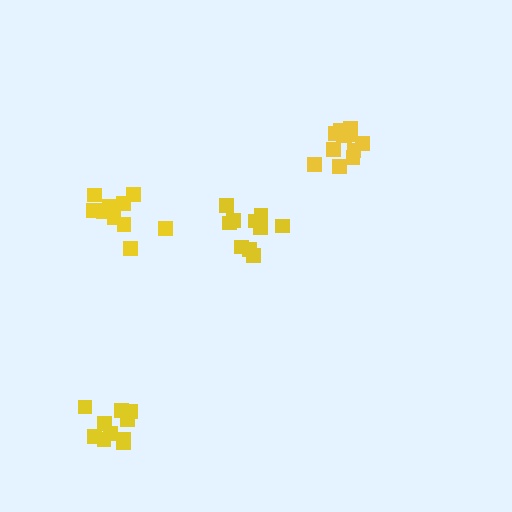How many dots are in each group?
Group 1: 10 dots, Group 2: 13 dots, Group 3: 11 dots, Group 4: 13 dots (47 total).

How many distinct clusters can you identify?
There are 4 distinct clusters.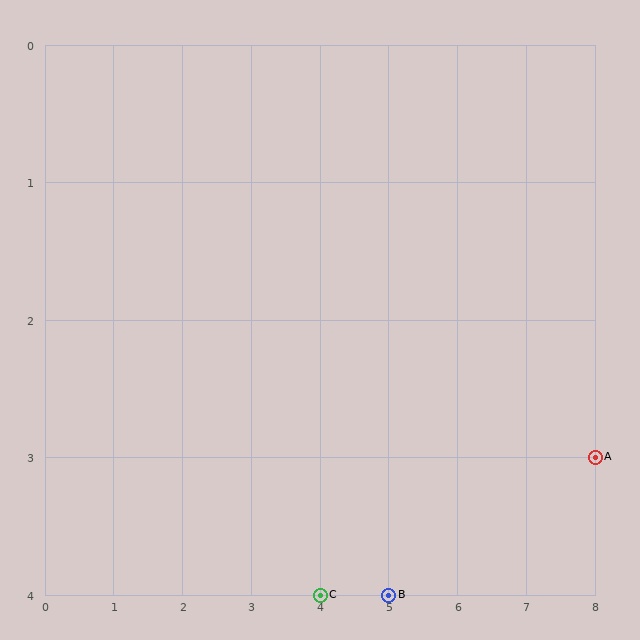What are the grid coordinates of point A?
Point A is at grid coordinates (8, 3).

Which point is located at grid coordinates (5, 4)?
Point B is at (5, 4).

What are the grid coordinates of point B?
Point B is at grid coordinates (5, 4).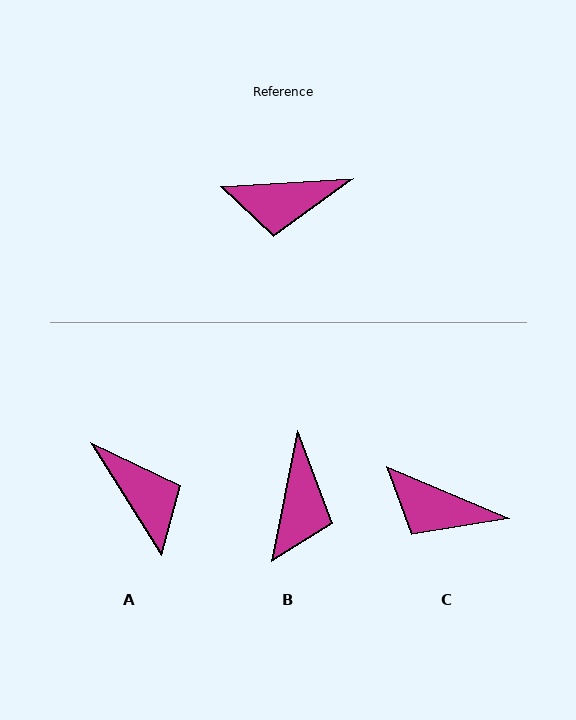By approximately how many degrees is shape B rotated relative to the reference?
Approximately 75 degrees counter-clockwise.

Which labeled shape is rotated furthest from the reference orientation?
A, about 118 degrees away.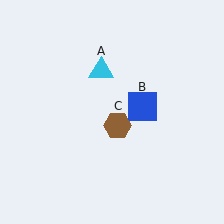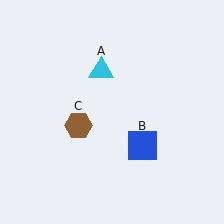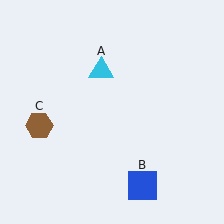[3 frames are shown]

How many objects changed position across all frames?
2 objects changed position: blue square (object B), brown hexagon (object C).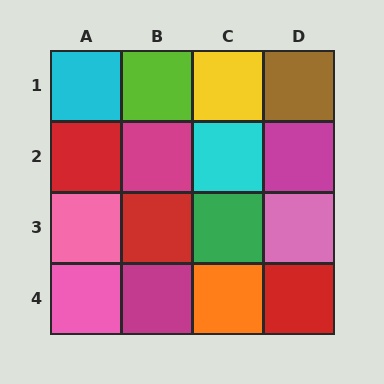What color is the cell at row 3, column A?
Pink.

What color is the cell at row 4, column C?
Orange.